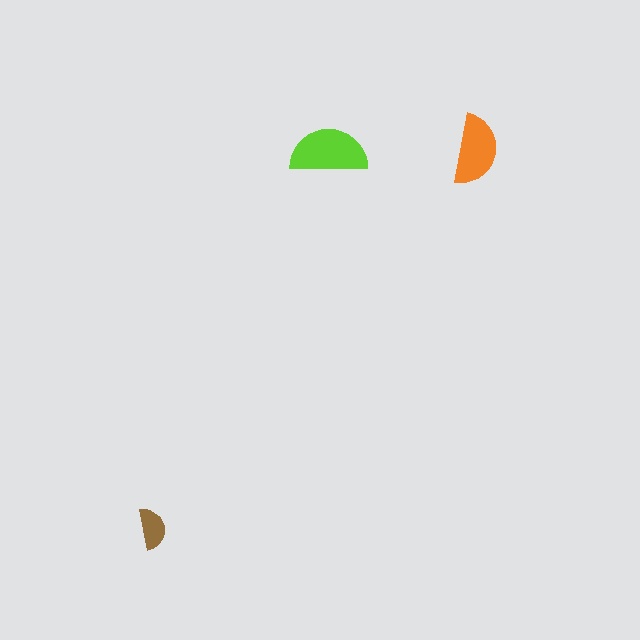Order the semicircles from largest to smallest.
the lime one, the orange one, the brown one.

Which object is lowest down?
The brown semicircle is bottommost.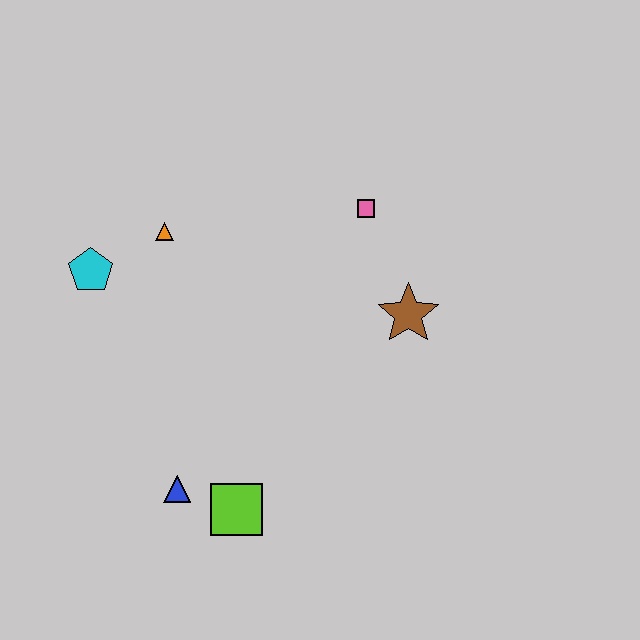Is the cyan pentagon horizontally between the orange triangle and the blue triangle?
No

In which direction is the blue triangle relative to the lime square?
The blue triangle is to the left of the lime square.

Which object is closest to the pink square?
The brown star is closest to the pink square.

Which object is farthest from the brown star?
The cyan pentagon is farthest from the brown star.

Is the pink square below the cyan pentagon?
No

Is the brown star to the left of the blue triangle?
No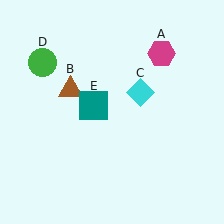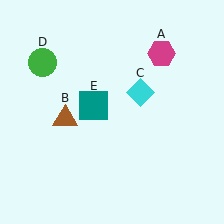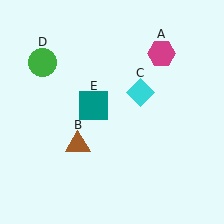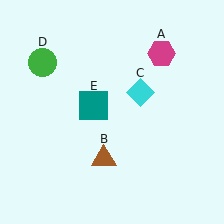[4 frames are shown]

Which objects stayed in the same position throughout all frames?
Magenta hexagon (object A) and cyan diamond (object C) and green circle (object D) and teal square (object E) remained stationary.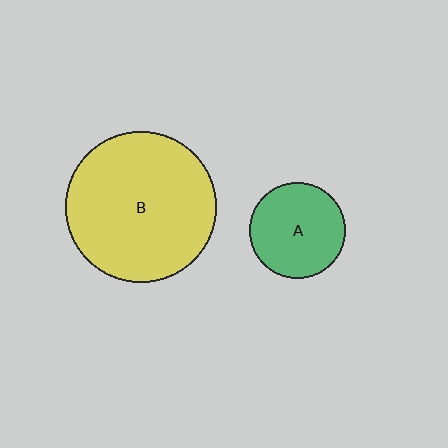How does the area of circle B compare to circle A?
Approximately 2.5 times.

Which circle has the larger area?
Circle B (yellow).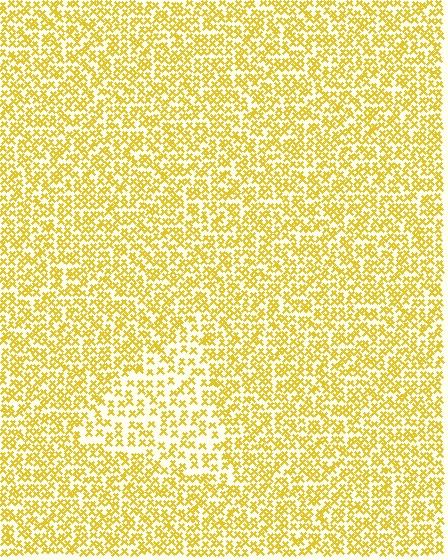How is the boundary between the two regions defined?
The boundary is defined by a change in element density (approximately 1.7x ratio). All elements are the same color, size, and shape.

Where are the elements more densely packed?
The elements are more densely packed outside the triangle boundary.